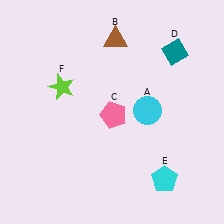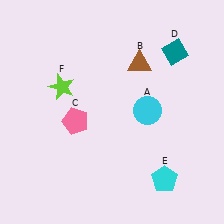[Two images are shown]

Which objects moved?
The objects that moved are: the brown triangle (B), the pink pentagon (C).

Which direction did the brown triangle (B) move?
The brown triangle (B) moved right.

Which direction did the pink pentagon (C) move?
The pink pentagon (C) moved left.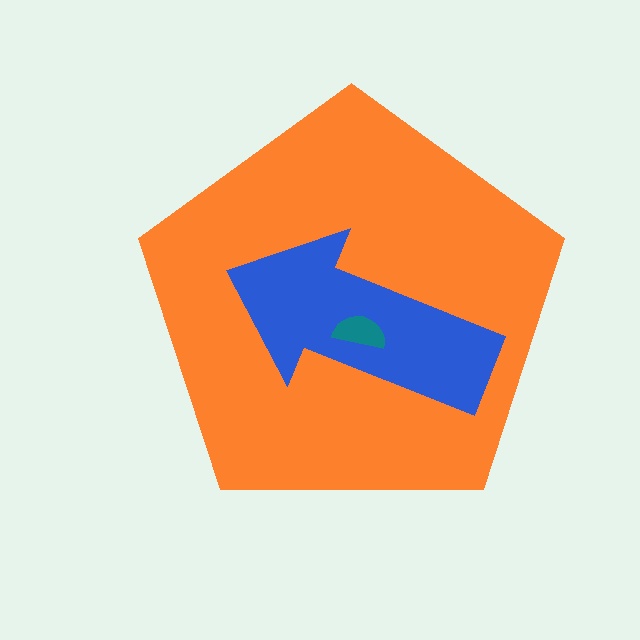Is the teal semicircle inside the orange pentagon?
Yes.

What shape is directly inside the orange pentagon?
The blue arrow.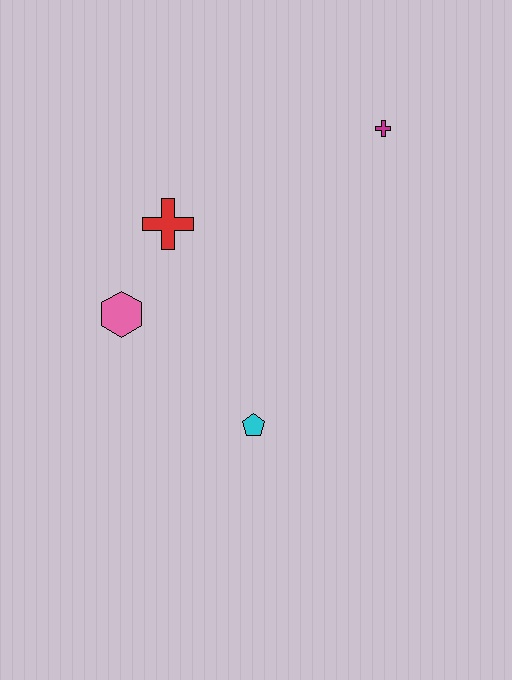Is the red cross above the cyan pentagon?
Yes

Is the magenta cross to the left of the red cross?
No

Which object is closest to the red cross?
The pink hexagon is closest to the red cross.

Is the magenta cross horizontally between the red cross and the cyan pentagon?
No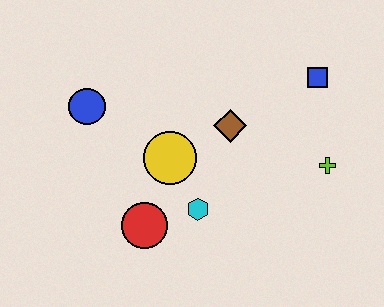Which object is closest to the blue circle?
The yellow circle is closest to the blue circle.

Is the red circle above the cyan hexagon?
No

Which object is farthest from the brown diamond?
The blue circle is farthest from the brown diamond.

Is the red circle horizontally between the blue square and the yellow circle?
No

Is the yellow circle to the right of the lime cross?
No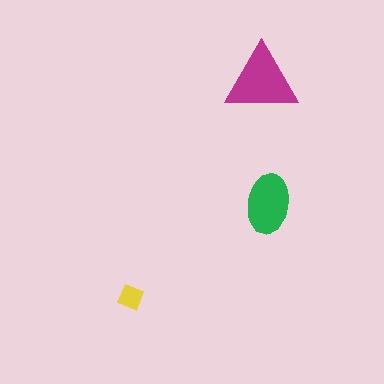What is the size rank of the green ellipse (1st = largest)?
2nd.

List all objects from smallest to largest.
The yellow diamond, the green ellipse, the magenta triangle.